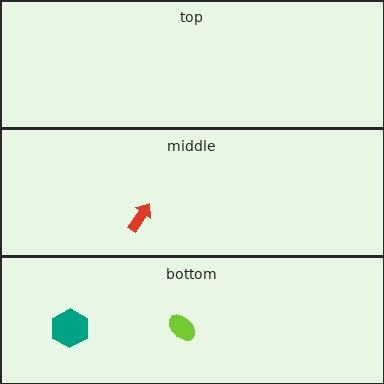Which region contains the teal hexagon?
The bottom region.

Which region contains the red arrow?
The middle region.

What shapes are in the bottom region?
The teal hexagon, the lime ellipse.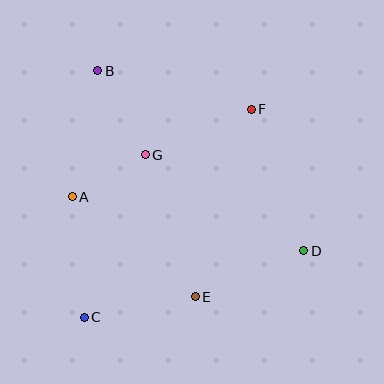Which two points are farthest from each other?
Points B and D are farthest from each other.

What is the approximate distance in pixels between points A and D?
The distance between A and D is approximately 237 pixels.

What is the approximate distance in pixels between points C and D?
The distance between C and D is approximately 229 pixels.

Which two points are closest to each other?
Points A and G are closest to each other.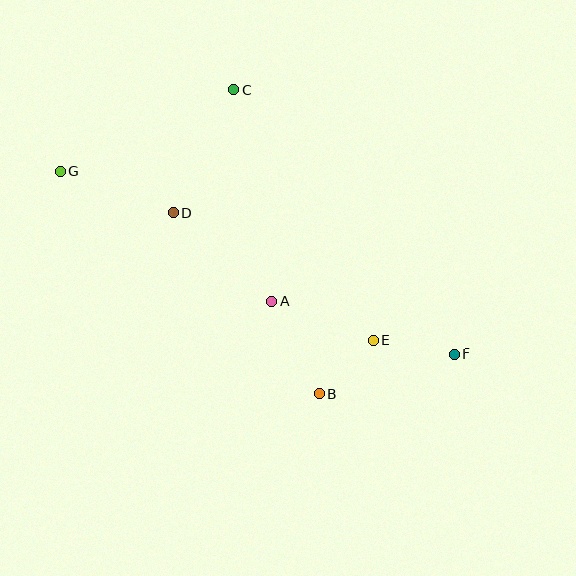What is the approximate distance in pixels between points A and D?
The distance between A and D is approximately 132 pixels.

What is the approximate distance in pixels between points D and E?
The distance between D and E is approximately 238 pixels.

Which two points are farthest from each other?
Points F and G are farthest from each other.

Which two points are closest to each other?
Points B and E are closest to each other.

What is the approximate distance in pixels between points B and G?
The distance between B and G is approximately 341 pixels.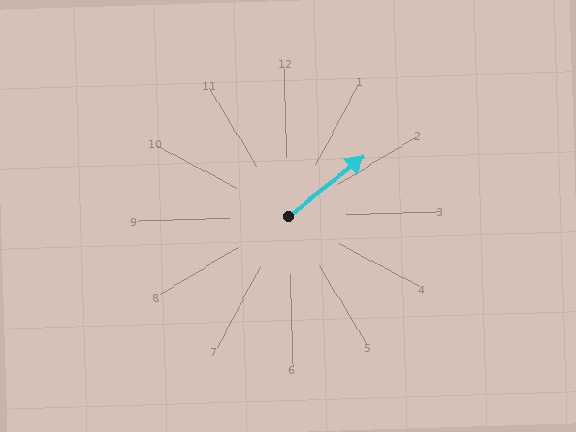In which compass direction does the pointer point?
Northeast.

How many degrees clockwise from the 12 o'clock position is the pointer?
Approximately 53 degrees.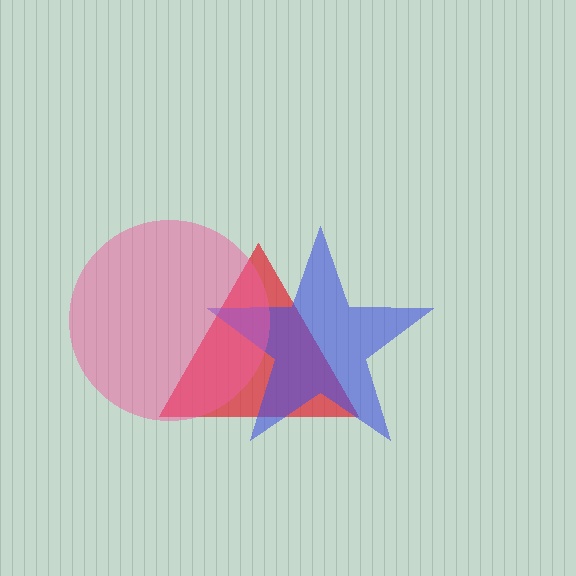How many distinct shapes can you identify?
There are 3 distinct shapes: a red triangle, a blue star, a pink circle.